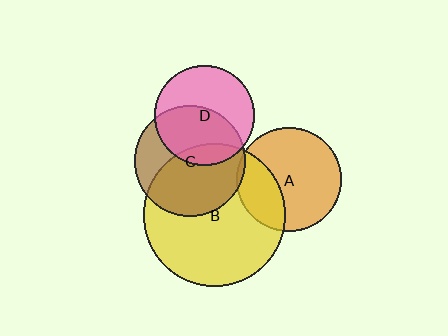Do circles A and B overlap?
Yes.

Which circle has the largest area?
Circle B (yellow).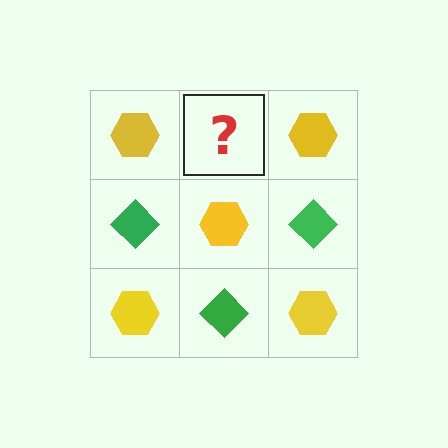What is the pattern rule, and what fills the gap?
The rule is that it alternates yellow hexagon and green diamond in a checkerboard pattern. The gap should be filled with a green diamond.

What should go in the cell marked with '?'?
The missing cell should contain a green diamond.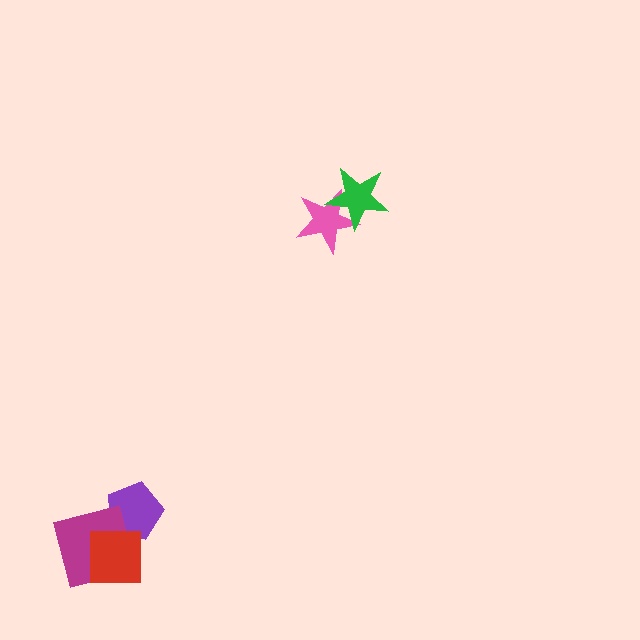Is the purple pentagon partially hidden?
Yes, it is partially covered by another shape.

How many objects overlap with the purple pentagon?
2 objects overlap with the purple pentagon.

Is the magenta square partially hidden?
Yes, it is partially covered by another shape.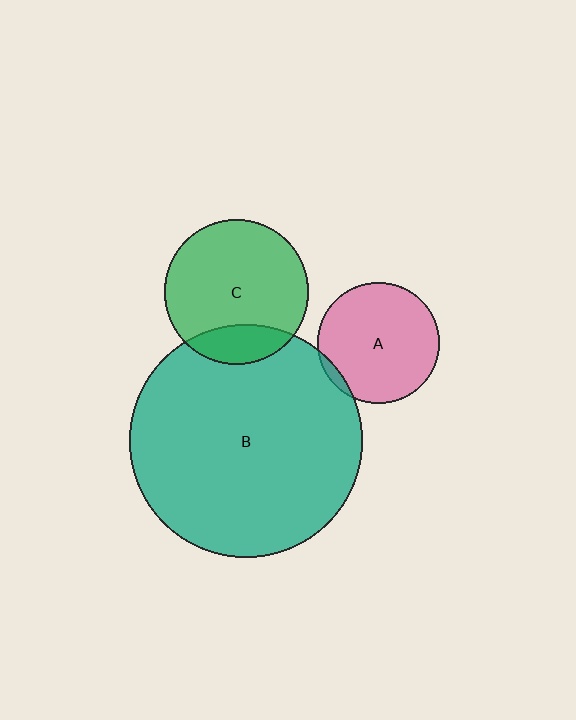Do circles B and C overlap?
Yes.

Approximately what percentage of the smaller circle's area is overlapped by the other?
Approximately 20%.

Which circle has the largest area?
Circle B (teal).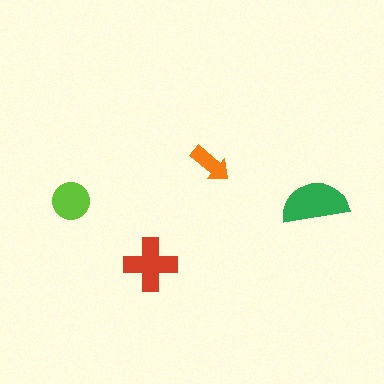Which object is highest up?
The orange arrow is topmost.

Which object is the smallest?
The orange arrow.